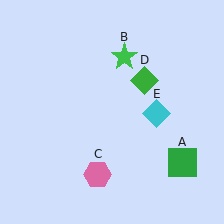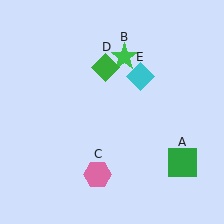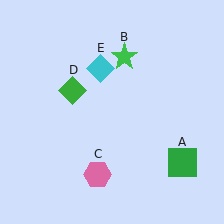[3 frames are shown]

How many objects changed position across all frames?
2 objects changed position: green diamond (object D), cyan diamond (object E).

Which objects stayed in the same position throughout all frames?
Green square (object A) and green star (object B) and pink hexagon (object C) remained stationary.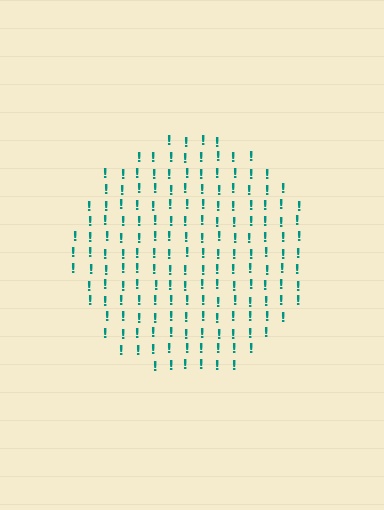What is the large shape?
The large shape is a circle.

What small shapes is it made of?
It is made of small exclamation marks.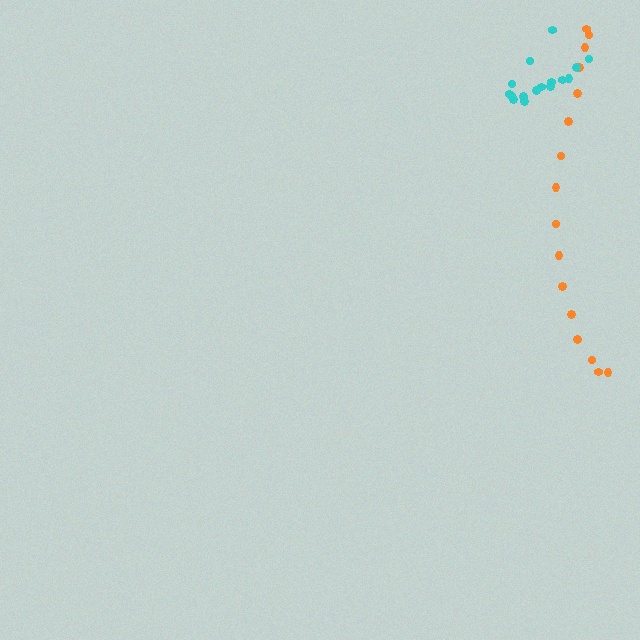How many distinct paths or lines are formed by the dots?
There are 2 distinct paths.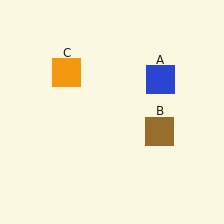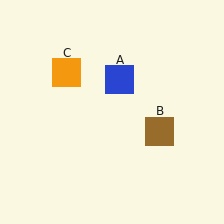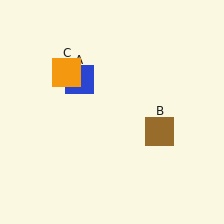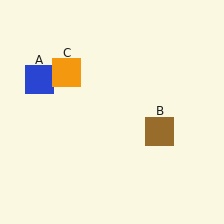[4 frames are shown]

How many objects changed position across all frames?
1 object changed position: blue square (object A).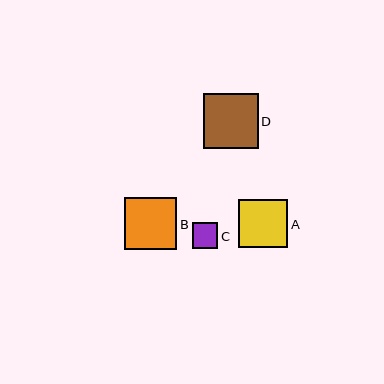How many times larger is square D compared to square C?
Square D is approximately 2.1 times the size of square C.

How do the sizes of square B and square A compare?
Square B and square A are approximately the same size.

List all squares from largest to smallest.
From largest to smallest: D, B, A, C.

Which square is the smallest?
Square C is the smallest with a size of approximately 26 pixels.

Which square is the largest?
Square D is the largest with a size of approximately 55 pixels.